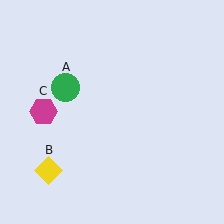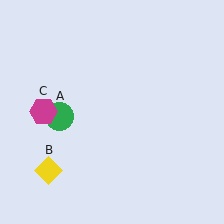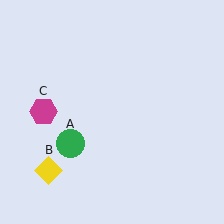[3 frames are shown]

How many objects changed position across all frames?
1 object changed position: green circle (object A).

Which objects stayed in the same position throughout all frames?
Yellow diamond (object B) and magenta hexagon (object C) remained stationary.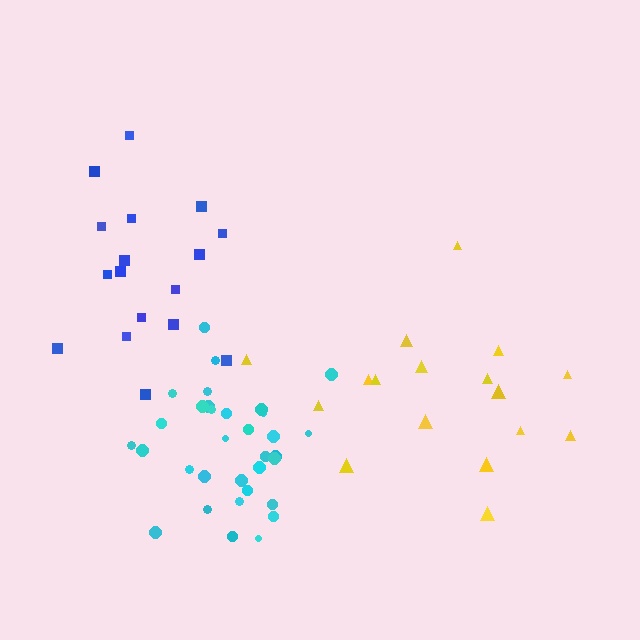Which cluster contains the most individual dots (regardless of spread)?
Cyan (33).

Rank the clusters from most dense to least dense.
cyan, blue, yellow.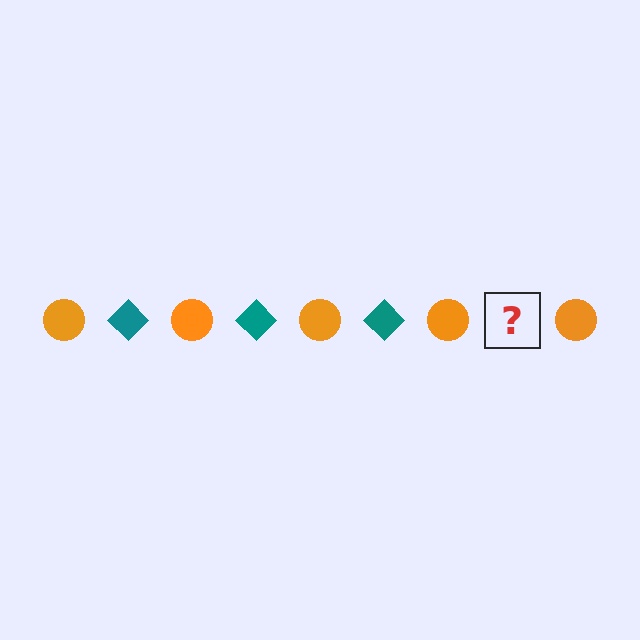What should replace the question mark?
The question mark should be replaced with a teal diamond.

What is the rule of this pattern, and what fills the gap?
The rule is that the pattern alternates between orange circle and teal diamond. The gap should be filled with a teal diamond.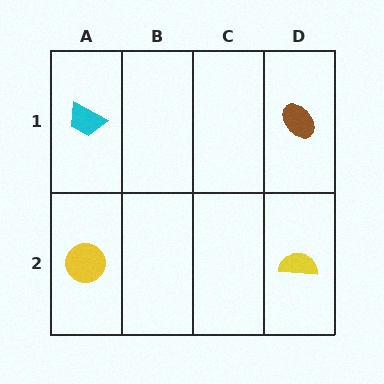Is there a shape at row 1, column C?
No, that cell is empty.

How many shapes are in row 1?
2 shapes.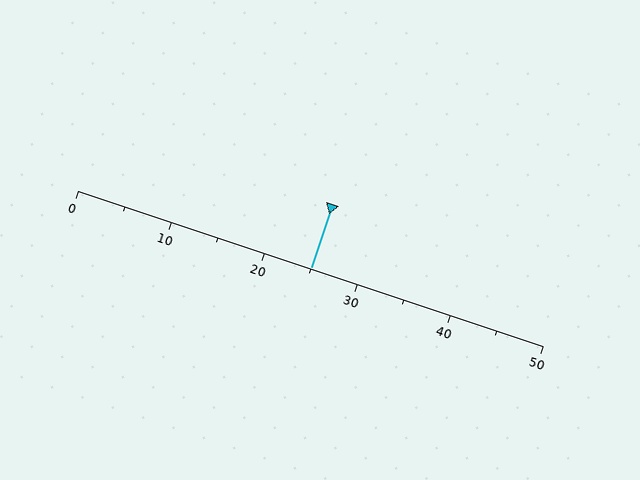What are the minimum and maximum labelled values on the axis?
The axis runs from 0 to 50.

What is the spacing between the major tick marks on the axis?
The major ticks are spaced 10 apart.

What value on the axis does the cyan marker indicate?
The marker indicates approximately 25.